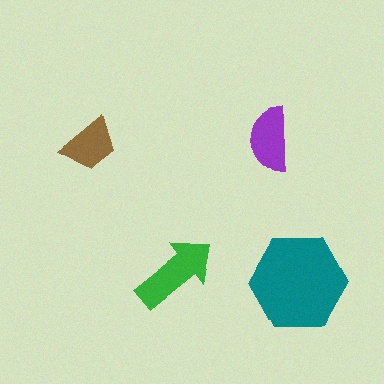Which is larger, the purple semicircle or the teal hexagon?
The teal hexagon.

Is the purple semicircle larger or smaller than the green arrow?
Smaller.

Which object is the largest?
The teal hexagon.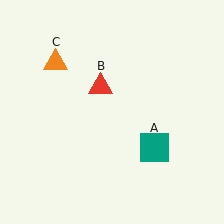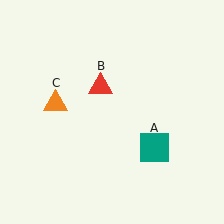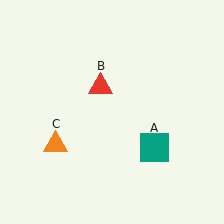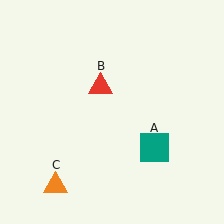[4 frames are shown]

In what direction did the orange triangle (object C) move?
The orange triangle (object C) moved down.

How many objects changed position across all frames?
1 object changed position: orange triangle (object C).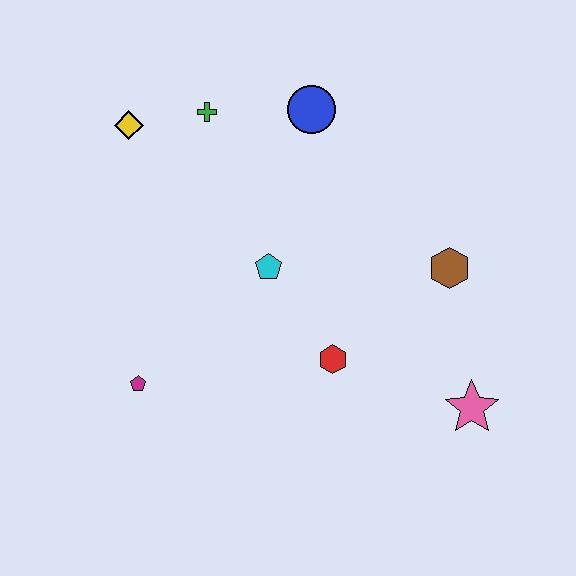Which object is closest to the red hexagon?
The cyan pentagon is closest to the red hexagon.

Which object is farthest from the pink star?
The yellow diamond is farthest from the pink star.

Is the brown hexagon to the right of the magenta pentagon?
Yes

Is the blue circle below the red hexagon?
No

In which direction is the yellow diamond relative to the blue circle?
The yellow diamond is to the left of the blue circle.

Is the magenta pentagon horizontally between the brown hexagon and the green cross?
No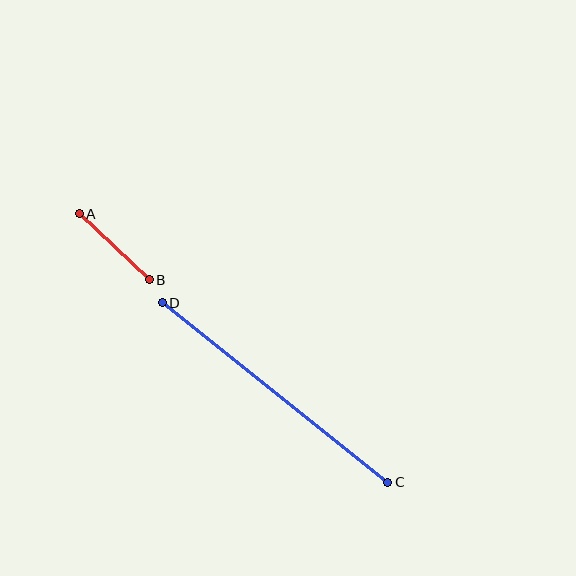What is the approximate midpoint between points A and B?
The midpoint is at approximately (114, 247) pixels.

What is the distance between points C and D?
The distance is approximately 288 pixels.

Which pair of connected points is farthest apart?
Points C and D are farthest apart.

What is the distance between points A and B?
The distance is approximately 96 pixels.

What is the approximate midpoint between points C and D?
The midpoint is at approximately (275, 392) pixels.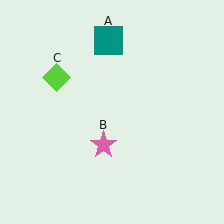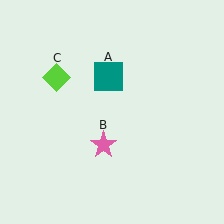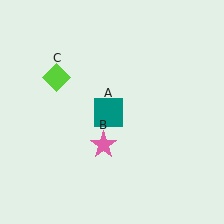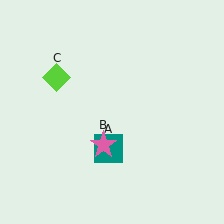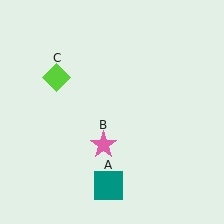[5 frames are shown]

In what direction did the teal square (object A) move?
The teal square (object A) moved down.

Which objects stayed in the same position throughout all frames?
Pink star (object B) and lime diamond (object C) remained stationary.